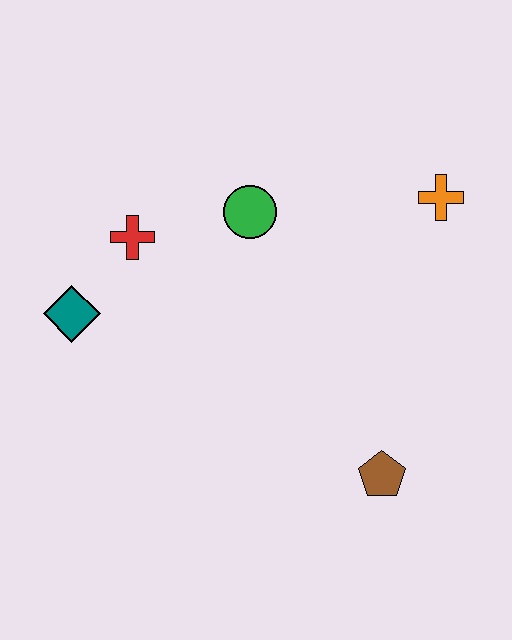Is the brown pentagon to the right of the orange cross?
No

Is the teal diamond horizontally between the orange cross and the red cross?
No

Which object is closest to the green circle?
The red cross is closest to the green circle.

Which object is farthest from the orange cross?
The teal diamond is farthest from the orange cross.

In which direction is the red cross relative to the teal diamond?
The red cross is above the teal diamond.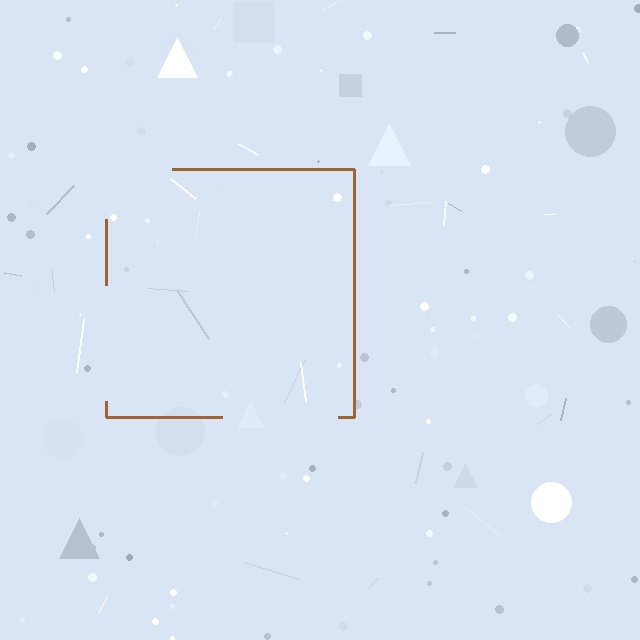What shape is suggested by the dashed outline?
The dashed outline suggests a square.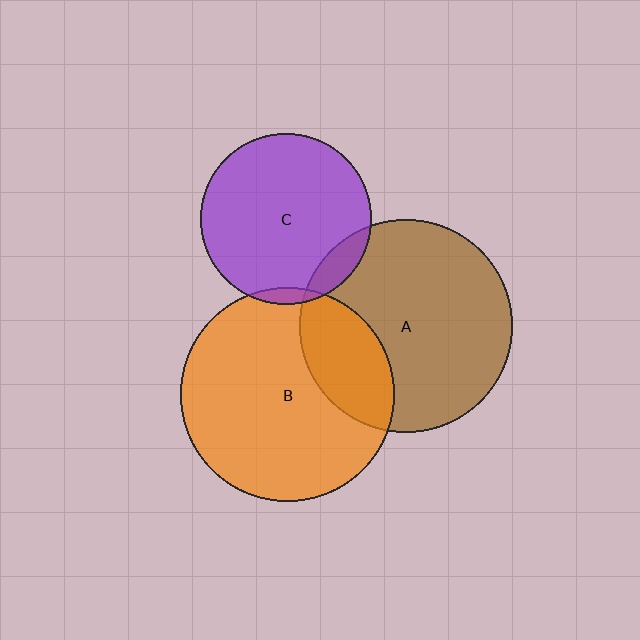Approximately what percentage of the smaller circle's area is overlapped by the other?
Approximately 10%.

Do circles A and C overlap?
Yes.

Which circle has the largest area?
Circle B (orange).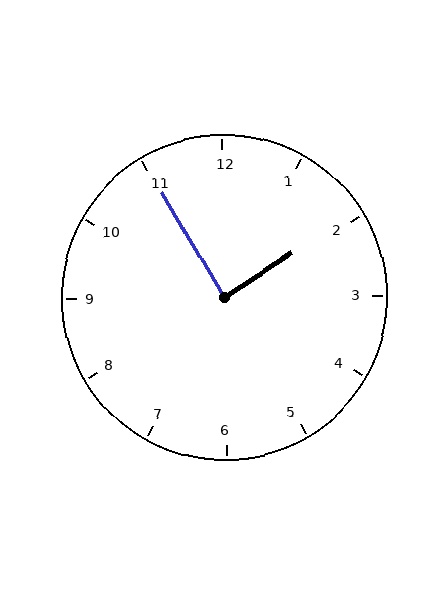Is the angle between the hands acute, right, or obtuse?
It is right.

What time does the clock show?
1:55.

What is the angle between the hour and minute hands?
Approximately 88 degrees.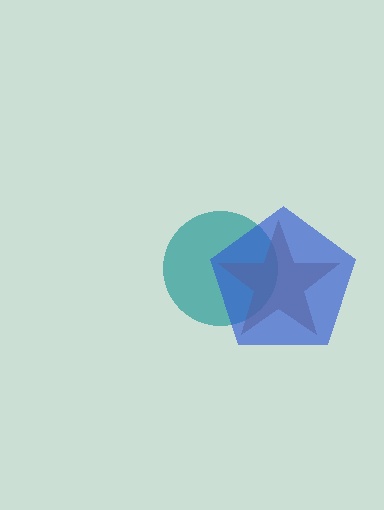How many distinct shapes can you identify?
There are 3 distinct shapes: a teal circle, a brown star, a blue pentagon.